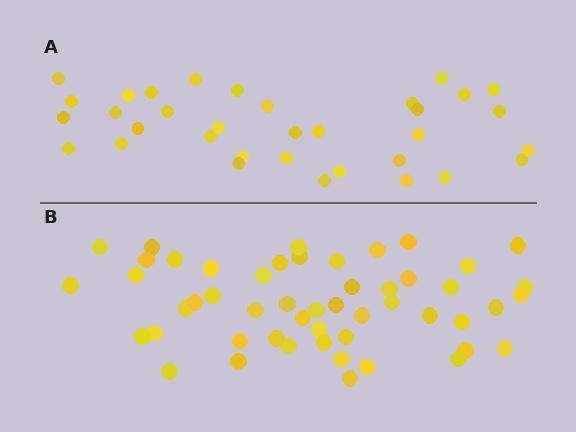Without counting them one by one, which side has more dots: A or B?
Region B (the bottom region) has more dots.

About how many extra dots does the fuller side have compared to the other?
Region B has approximately 15 more dots than region A.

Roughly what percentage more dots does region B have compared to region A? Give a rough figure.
About 50% more.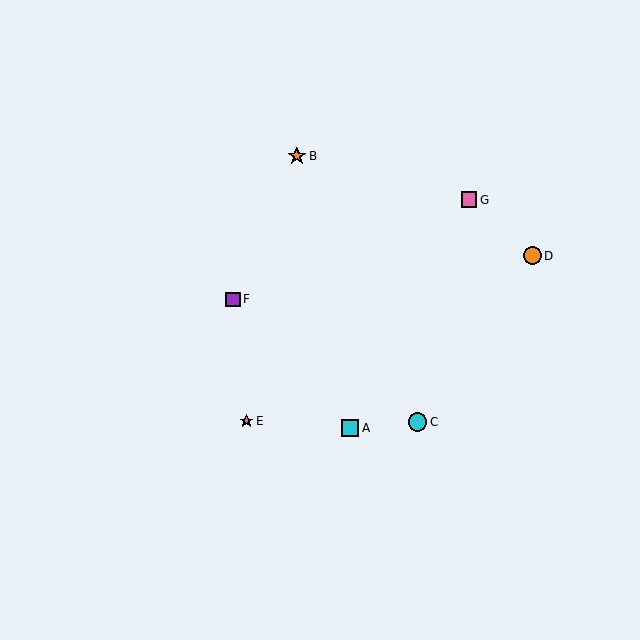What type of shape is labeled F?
Shape F is a purple square.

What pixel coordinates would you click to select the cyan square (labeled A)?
Click at (350, 428) to select the cyan square A.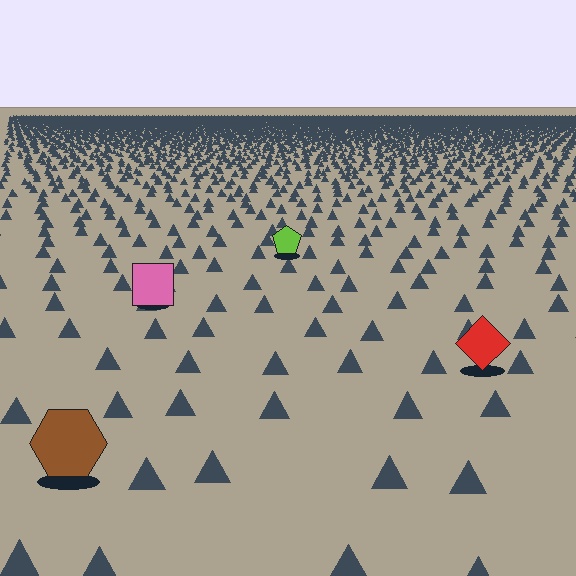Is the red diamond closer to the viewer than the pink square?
Yes. The red diamond is closer — you can tell from the texture gradient: the ground texture is coarser near it.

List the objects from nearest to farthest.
From nearest to farthest: the brown hexagon, the red diamond, the pink square, the lime pentagon.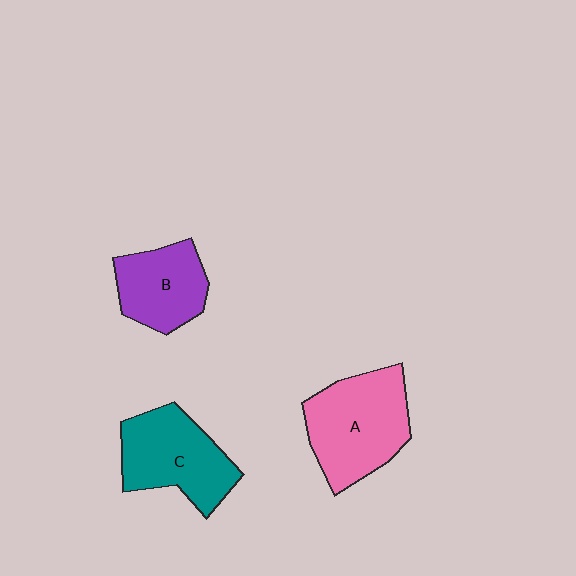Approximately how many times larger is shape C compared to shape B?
Approximately 1.3 times.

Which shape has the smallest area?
Shape B (purple).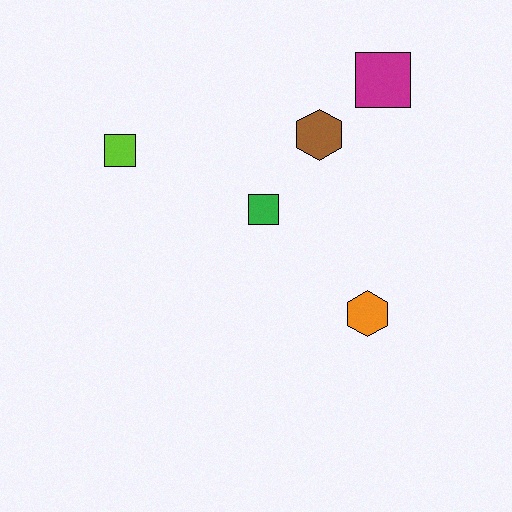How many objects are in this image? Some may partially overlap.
There are 5 objects.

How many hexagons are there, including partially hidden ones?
There are 2 hexagons.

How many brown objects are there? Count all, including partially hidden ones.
There is 1 brown object.